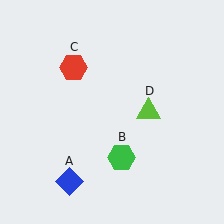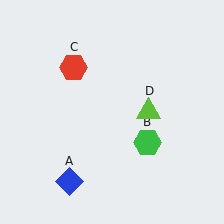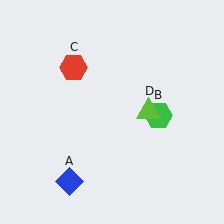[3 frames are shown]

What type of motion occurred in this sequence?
The green hexagon (object B) rotated counterclockwise around the center of the scene.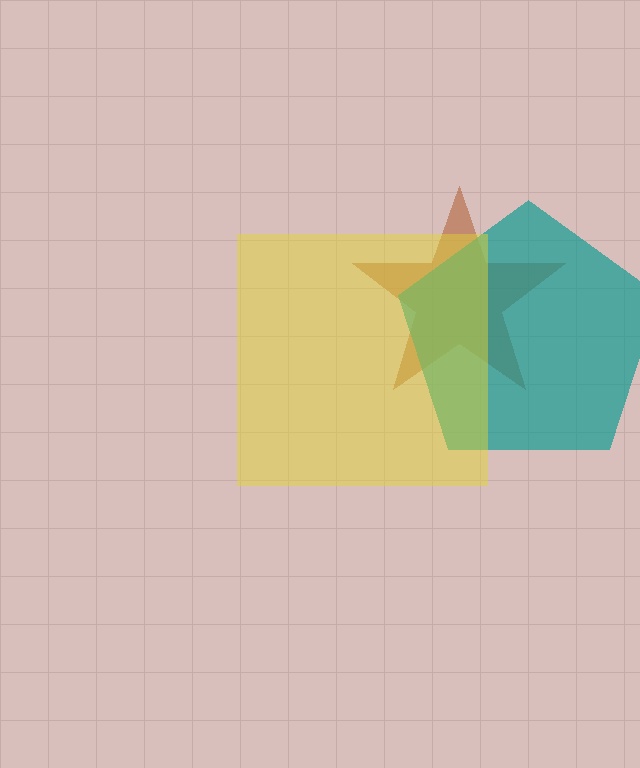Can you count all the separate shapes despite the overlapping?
Yes, there are 3 separate shapes.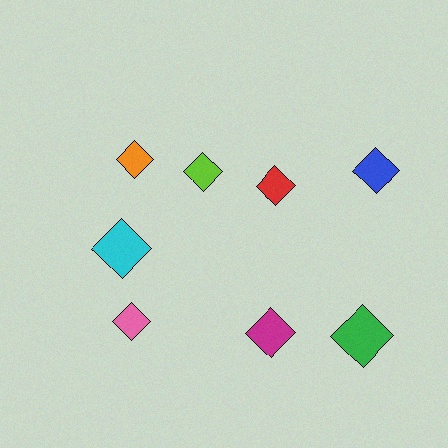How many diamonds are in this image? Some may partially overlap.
There are 8 diamonds.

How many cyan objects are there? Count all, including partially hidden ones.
There is 1 cyan object.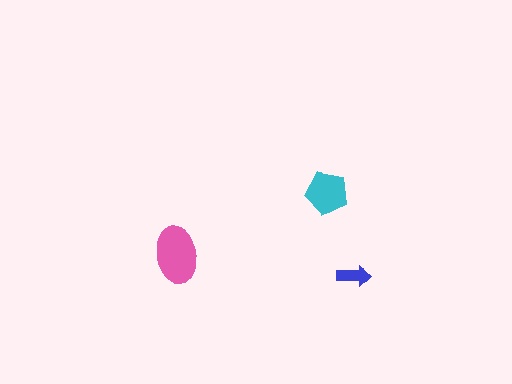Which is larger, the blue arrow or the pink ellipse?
The pink ellipse.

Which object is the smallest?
The blue arrow.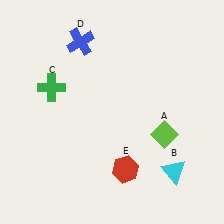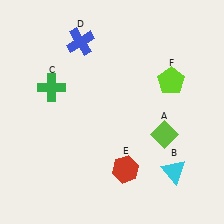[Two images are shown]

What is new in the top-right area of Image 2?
A lime pentagon (F) was added in the top-right area of Image 2.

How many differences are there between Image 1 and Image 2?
There is 1 difference between the two images.